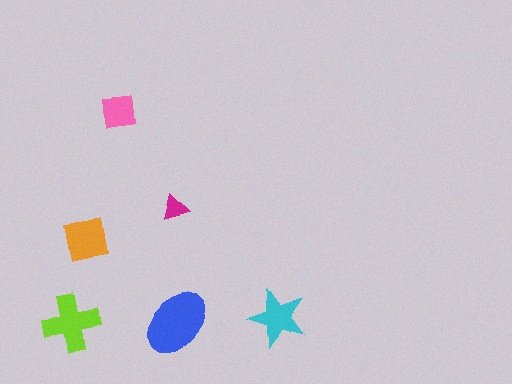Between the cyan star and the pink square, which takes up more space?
The cyan star.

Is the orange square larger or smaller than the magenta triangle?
Larger.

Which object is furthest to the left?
The lime cross is leftmost.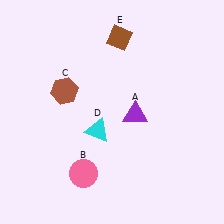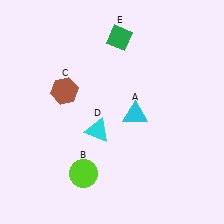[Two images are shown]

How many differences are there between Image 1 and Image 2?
There are 3 differences between the two images.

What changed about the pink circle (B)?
In Image 1, B is pink. In Image 2, it changed to lime.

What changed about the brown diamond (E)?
In Image 1, E is brown. In Image 2, it changed to green.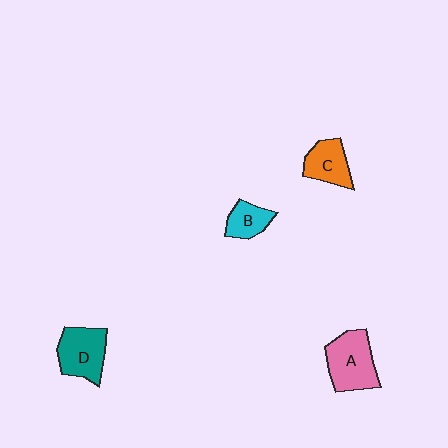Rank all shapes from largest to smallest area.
From largest to smallest: A (pink), D (teal), C (orange), B (cyan).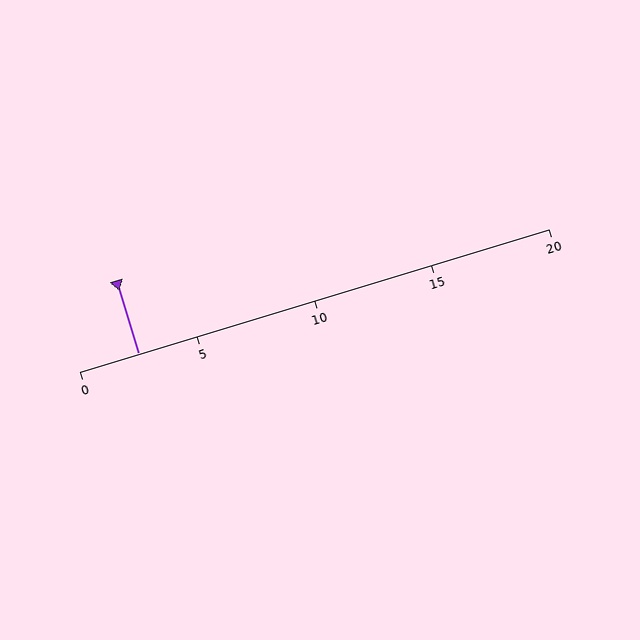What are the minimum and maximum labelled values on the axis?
The axis runs from 0 to 20.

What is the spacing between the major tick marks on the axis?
The major ticks are spaced 5 apart.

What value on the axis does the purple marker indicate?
The marker indicates approximately 2.5.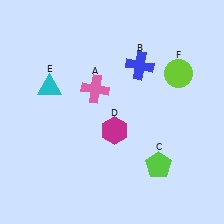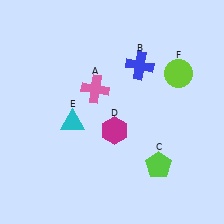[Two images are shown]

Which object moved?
The cyan triangle (E) moved down.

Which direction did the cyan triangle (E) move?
The cyan triangle (E) moved down.